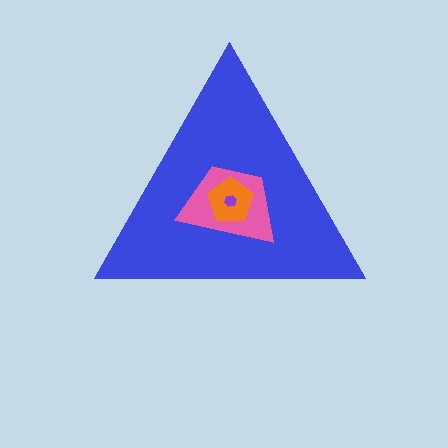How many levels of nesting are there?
4.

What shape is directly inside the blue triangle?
The pink trapezoid.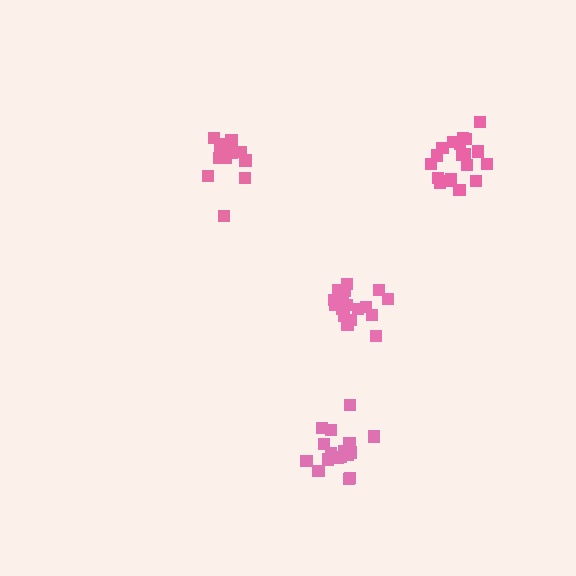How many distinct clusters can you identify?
There are 4 distinct clusters.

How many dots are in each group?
Group 1: 18 dots, Group 2: 17 dots, Group 3: 15 dots, Group 4: 19 dots (69 total).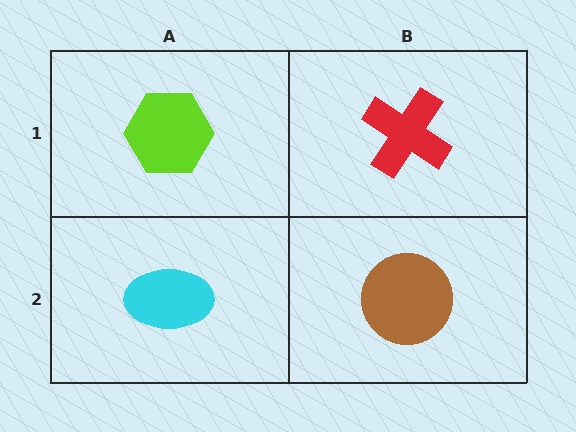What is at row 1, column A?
A lime hexagon.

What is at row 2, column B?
A brown circle.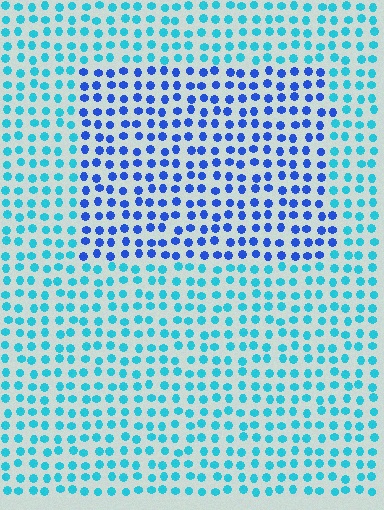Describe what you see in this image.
The image is filled with small cyan elements in a uniform arrangement. A rectangle-shaped region is visible where the elements are tinted to a slightly different hue, forming a subtle color boundary.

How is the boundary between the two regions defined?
The boundary is defined purely by a slight shift in hue (about 40 degrees). Spacing, size, and orientation are identical on both sides.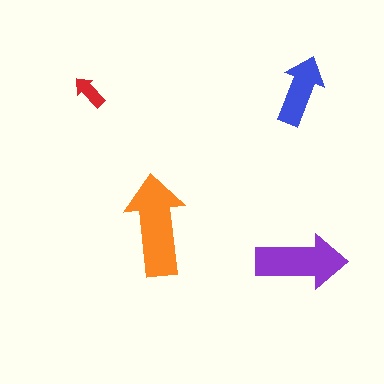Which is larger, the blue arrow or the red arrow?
The blue one.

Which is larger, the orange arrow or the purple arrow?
The orange one.